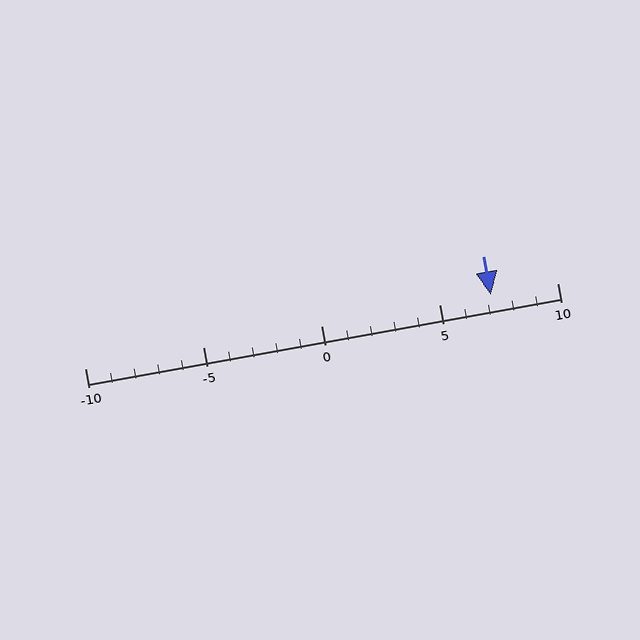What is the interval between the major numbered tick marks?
The major tick marks are spaced 5 units apart.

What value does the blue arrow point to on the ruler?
The blue arrow points to approximately 7.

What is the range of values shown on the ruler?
The ruler shows values from -10 to 10.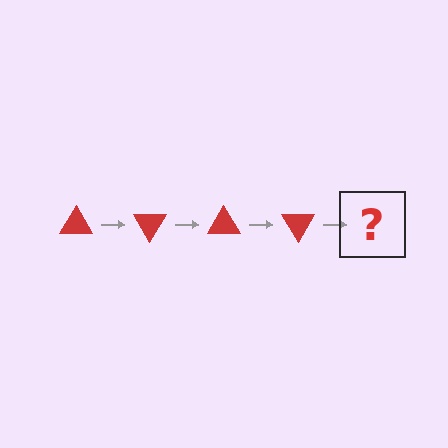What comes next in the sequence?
The next element should be a red triangle rotated 240 degrees.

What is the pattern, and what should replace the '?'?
The pattern is that the triangle rotates 60 degrees each step. The '?' should be a red triangle rotated 240 degrees.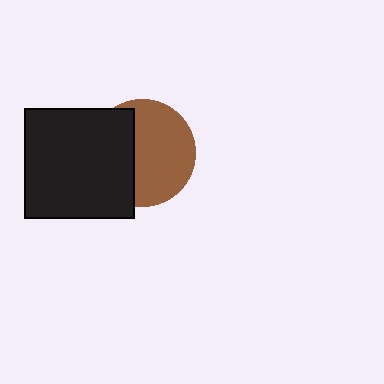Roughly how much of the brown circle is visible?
About half of it is visible (roughly 60%).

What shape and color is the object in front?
The object in front is a black square.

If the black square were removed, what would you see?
You would see the complete brown circle.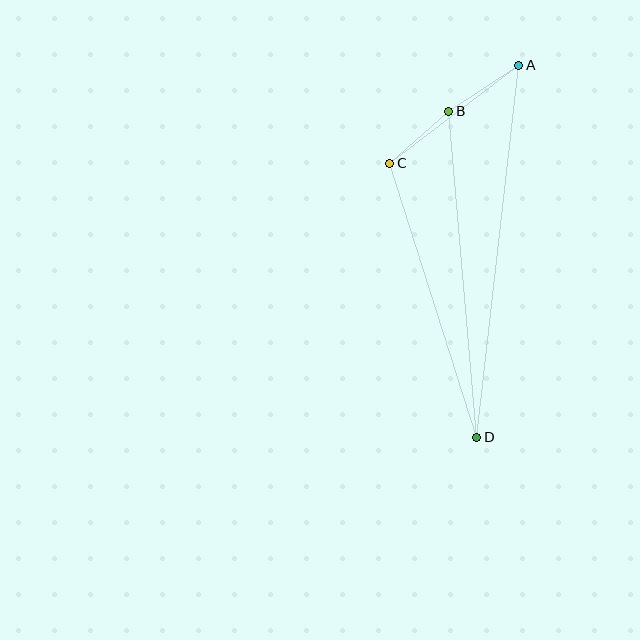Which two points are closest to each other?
Points B and C are closest to each other.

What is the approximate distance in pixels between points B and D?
The distance between B and D is approximately 327 pixels.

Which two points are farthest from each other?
Points A and D are farthest from each other.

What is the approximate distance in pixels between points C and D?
The distance between C and D is approximately 288 pixels.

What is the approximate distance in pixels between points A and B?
The distance between A and B is approximately 84 pixels.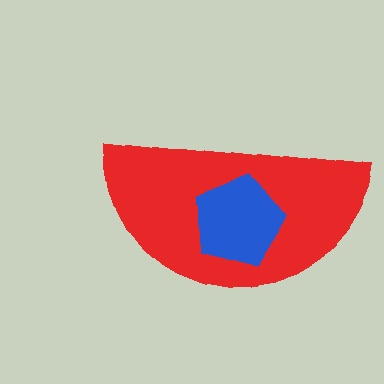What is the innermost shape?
The blue pentagon.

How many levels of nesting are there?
2.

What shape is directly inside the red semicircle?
The blue pentagon.